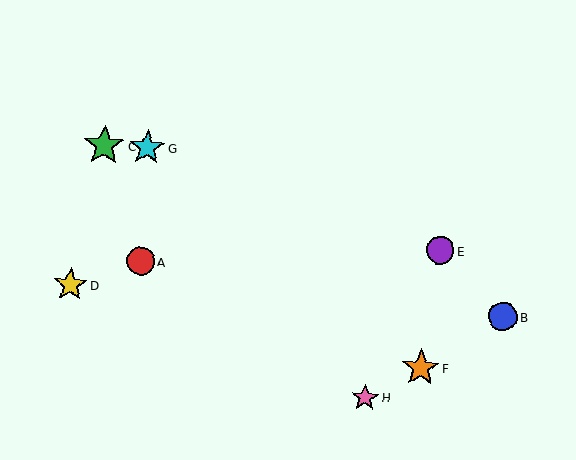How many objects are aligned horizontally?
2 objects (C, G) are aligned horizontally.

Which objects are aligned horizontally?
Objects C, G are aligned horizontally.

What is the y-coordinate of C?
Object C is at y≈145.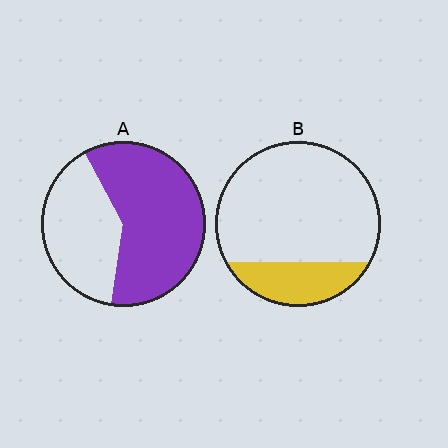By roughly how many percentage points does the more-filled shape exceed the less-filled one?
By roughly 40 percentage points (A over B).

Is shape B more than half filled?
No.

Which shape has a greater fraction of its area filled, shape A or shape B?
Shape A.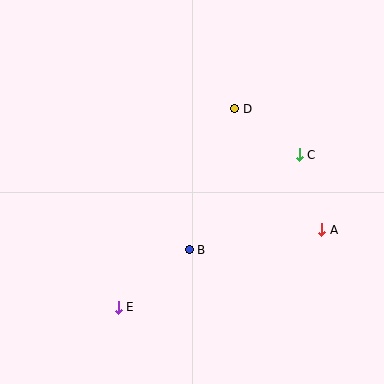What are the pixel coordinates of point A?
Point A is at (321, 230).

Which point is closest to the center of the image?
Point B at (189, 250) is closest to the center.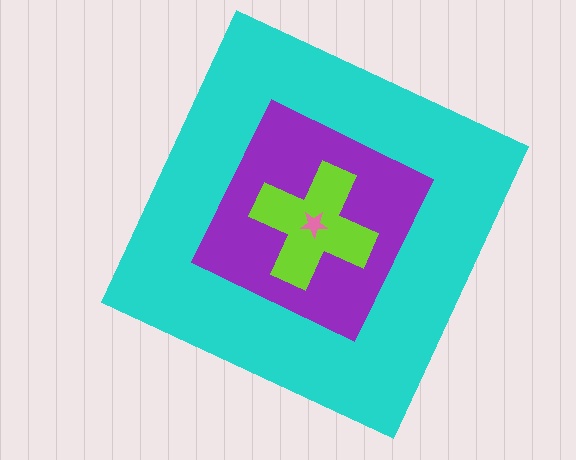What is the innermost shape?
The pink star.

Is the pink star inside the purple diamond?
Yes.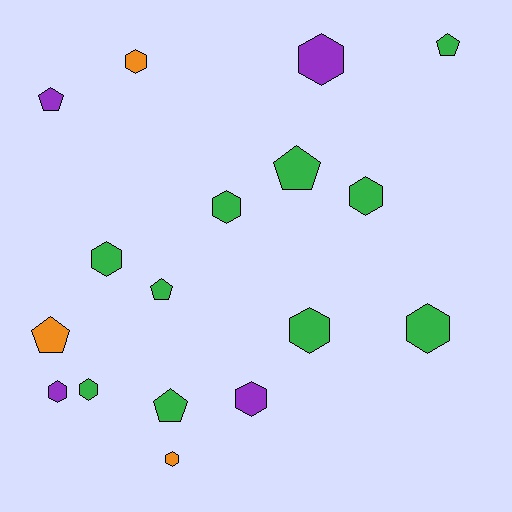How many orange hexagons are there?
There are 2 orange hexagons.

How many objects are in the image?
There are 17 objects.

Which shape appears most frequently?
Hexagon, with 11 objects.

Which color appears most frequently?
Green, with 10 objects.